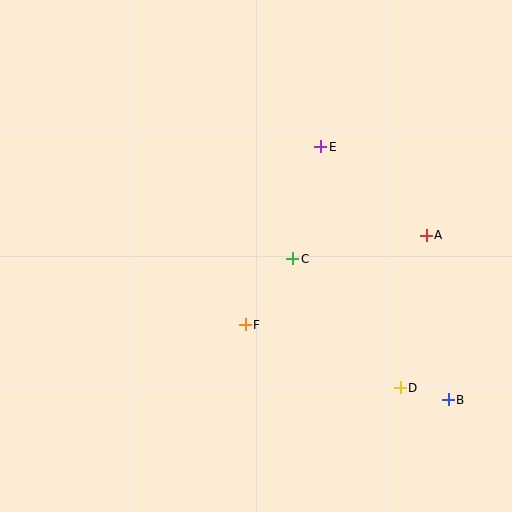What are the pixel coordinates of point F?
Point F is at (245, 325).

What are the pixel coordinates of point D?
Point D is at (400, 388).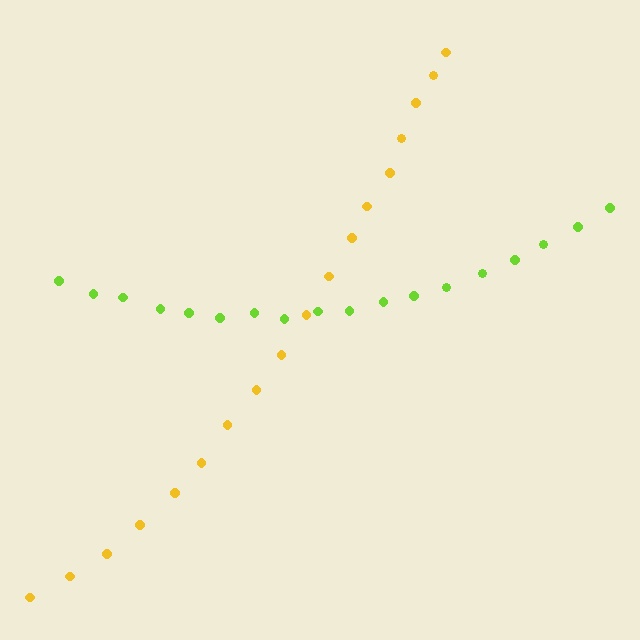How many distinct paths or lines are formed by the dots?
There are 2 distinct paths.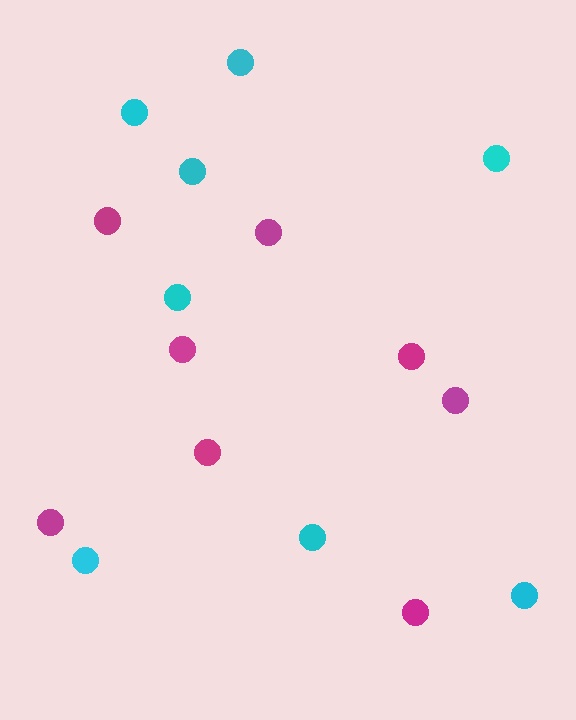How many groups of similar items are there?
There are 2 groups: one group of magenta circles (8) and one group of cyan circles (8).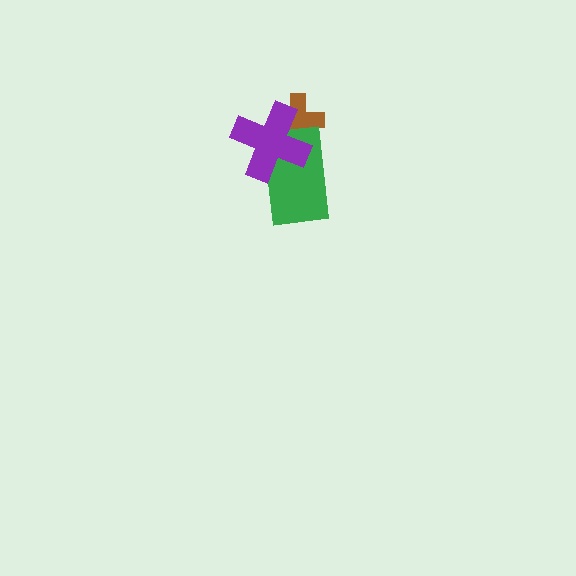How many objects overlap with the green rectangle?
2 objects overlap with the green rectangle.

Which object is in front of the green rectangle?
The purple cross is in front of the green rectangle.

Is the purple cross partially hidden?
No, no other shape covers it.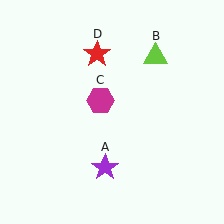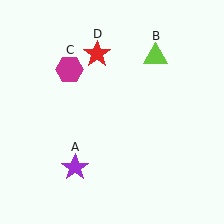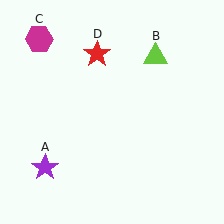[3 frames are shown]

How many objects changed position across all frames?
2 objects changed position: purple star (object A), magenta hexagon (object C).